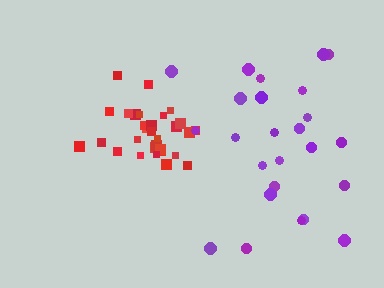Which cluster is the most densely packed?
Red.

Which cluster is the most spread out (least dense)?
Purple.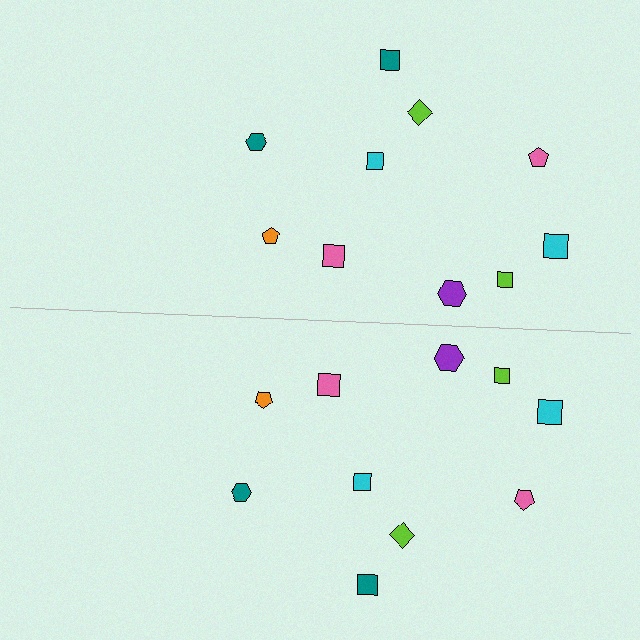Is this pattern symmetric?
Yes, this pattern has bilateral (reflection) symmetry.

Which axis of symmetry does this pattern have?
The pattern has a horizontal axis of symmetry running through the center of the image.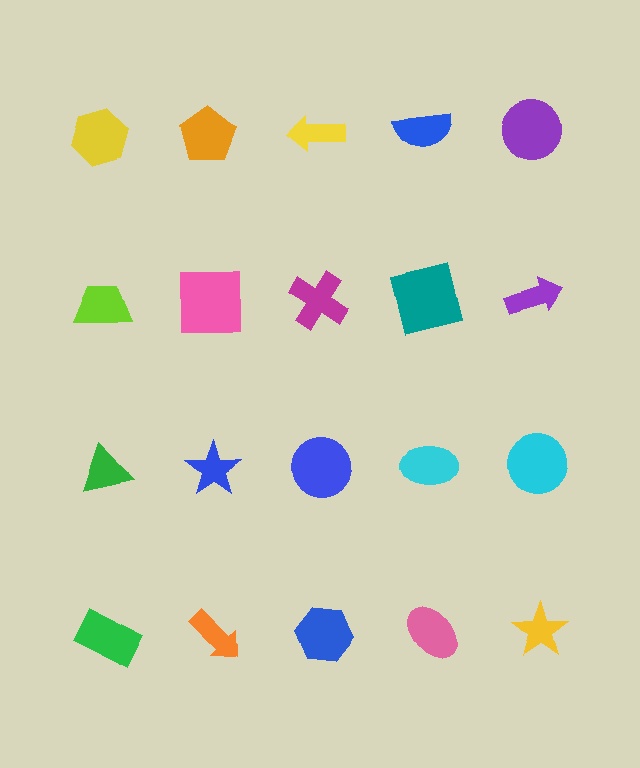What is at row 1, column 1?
A yellow hexagon.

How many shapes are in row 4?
5 shapes.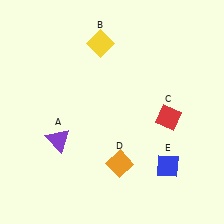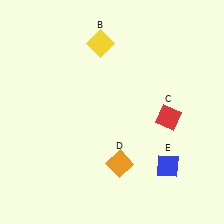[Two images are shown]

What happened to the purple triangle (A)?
The purple triangle (A) was removed in Image 2. It was in the bottom-left area of Image 1.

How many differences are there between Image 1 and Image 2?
There is 1 difference between the two images.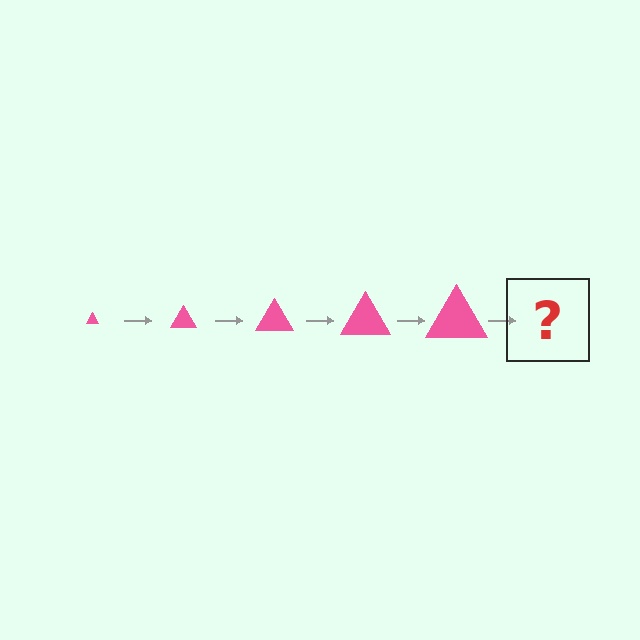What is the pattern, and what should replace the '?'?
The pattern is that the triangle gets progressively larger each step. The '?' should be a pink triangle, larger than the previous one.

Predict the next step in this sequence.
The next step is a pink triangle, larger than the previous one.